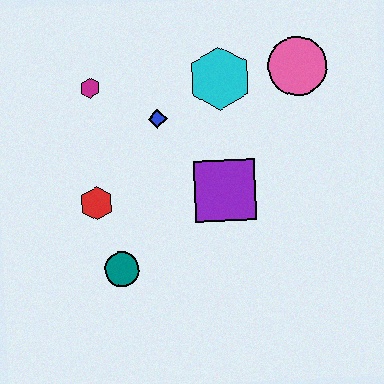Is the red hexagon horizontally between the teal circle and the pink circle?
No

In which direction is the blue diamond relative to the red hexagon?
The blue diamond is above the red hexagon.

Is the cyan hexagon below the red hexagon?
No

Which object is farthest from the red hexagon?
The pink circle is farthest from the red hexagon.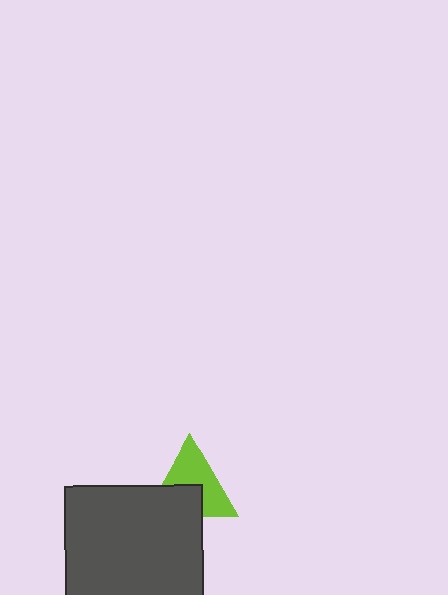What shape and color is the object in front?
The object in front is a dark gray square.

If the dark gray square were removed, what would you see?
You would see the complete lime triangle.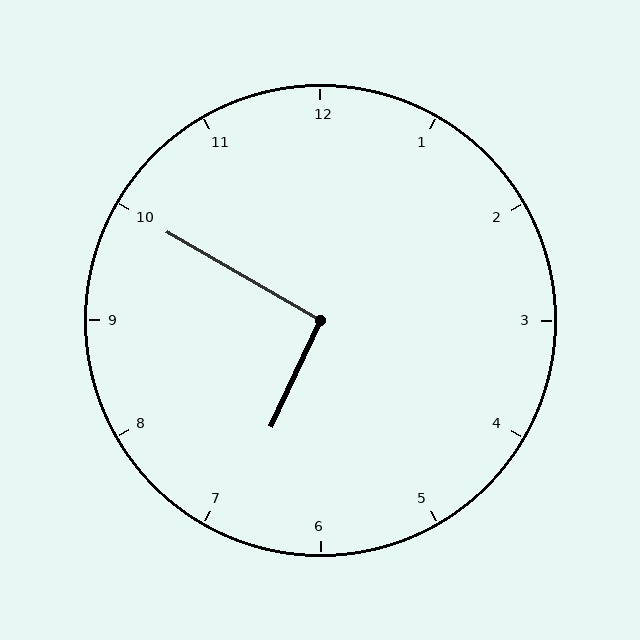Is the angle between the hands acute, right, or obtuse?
It is right.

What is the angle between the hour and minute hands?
Approximately 95 degrees.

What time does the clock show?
6:50.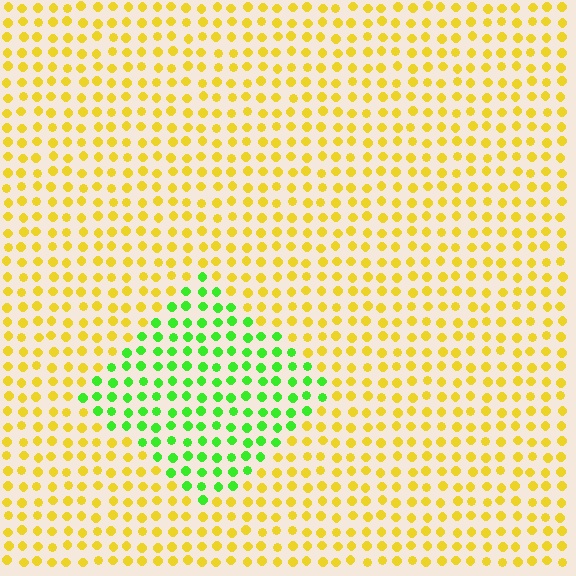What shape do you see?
I see a diamond.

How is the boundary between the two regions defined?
The boundary is defined purely by a slight shift in hue (about 62 degrees). Spacing, size, and orientation are identical on both sides.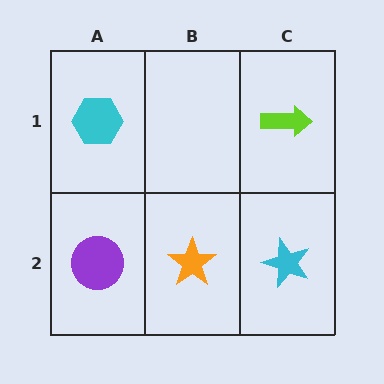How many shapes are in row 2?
3 shapes.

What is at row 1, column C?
A lime arrow.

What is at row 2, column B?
An orange star.